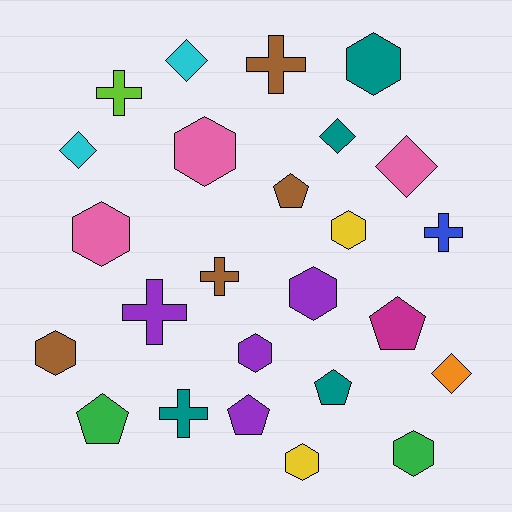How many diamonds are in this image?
There are 5 diamonds.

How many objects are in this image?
There are 25 objects.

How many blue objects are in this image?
There is 1 blue object.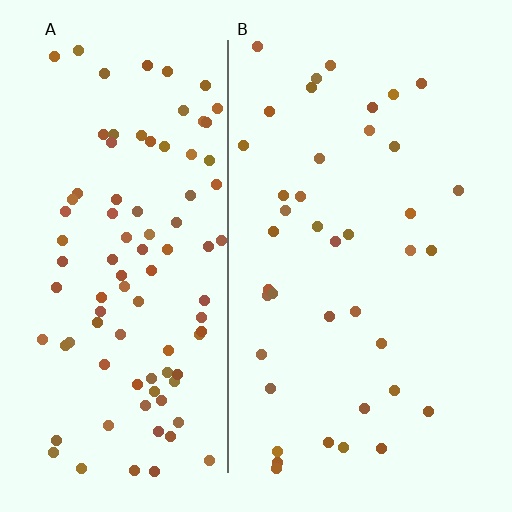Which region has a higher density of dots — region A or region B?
A (the left).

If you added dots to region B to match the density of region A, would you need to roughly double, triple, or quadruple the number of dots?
Approximately double.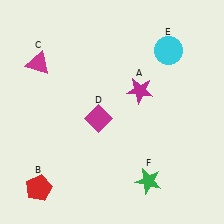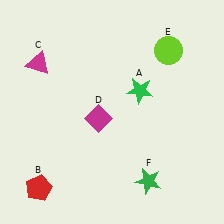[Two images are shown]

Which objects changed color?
A changed from magenta to green. E changed from cyan to lime.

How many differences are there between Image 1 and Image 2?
There are 2 differences between the two images.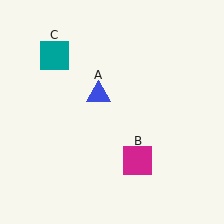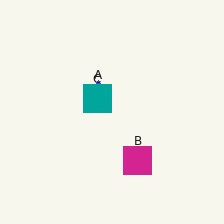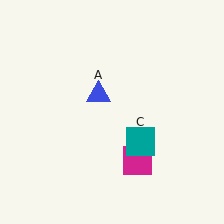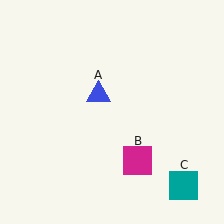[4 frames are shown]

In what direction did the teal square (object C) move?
The teal square (object C) moved down and to the right.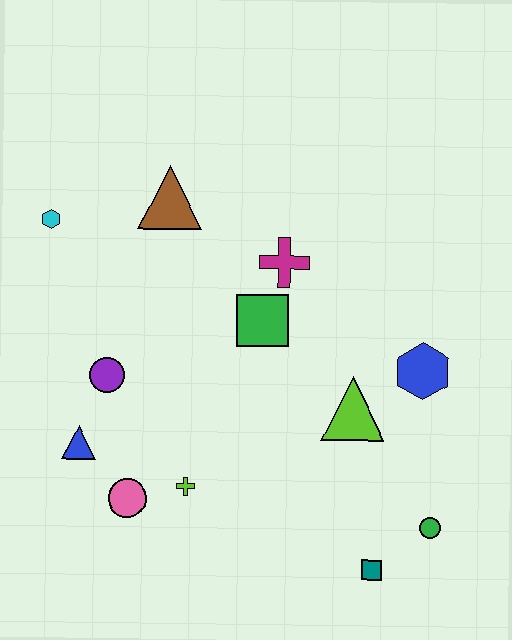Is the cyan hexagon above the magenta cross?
Yes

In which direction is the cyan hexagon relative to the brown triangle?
The cyan hexagon is to the left of the brown triangle.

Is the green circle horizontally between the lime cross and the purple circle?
No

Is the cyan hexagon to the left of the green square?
Yes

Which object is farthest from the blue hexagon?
The cyan hexagon is farthest from the blue hexagon.